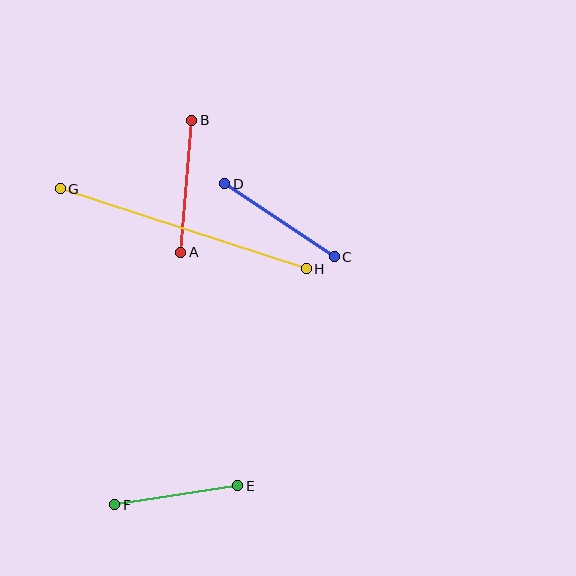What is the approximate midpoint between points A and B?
The midpoint is at approximately (186, 186) pixels.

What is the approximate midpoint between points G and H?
The midpoint is at approximately (183, 229) pixels.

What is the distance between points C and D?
The distance is approximately 132 pixels.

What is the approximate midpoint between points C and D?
The midpoint is at approximately (279, 220) pixels.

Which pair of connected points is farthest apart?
Points G and H are farthest apart.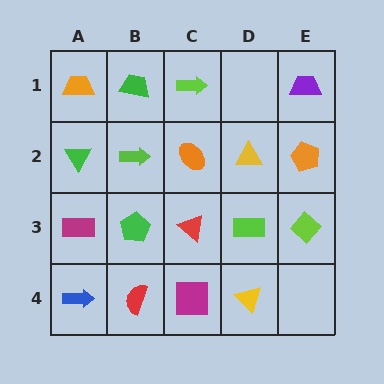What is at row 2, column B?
A lime arrow.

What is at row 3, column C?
A red triangle.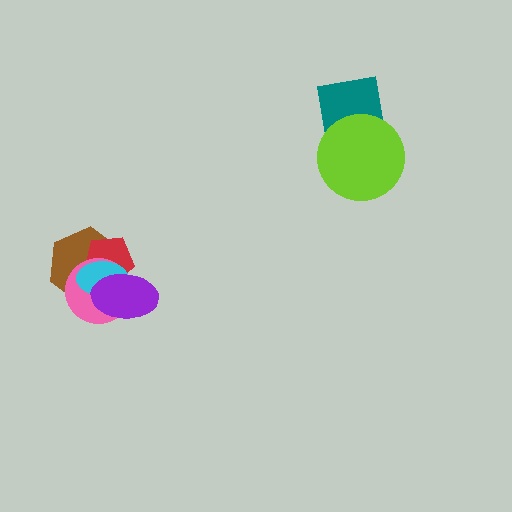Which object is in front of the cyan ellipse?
The purple ellipse is in front of the cyan ellipse.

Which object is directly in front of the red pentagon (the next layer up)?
The pink circle is directly in front of the red pentagon.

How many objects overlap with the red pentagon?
4 objects overlap with the red pentagon.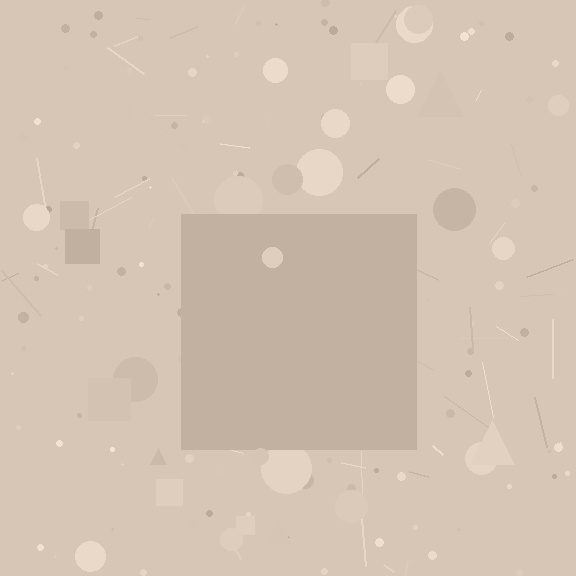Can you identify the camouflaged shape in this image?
The camouflaged shape is a square.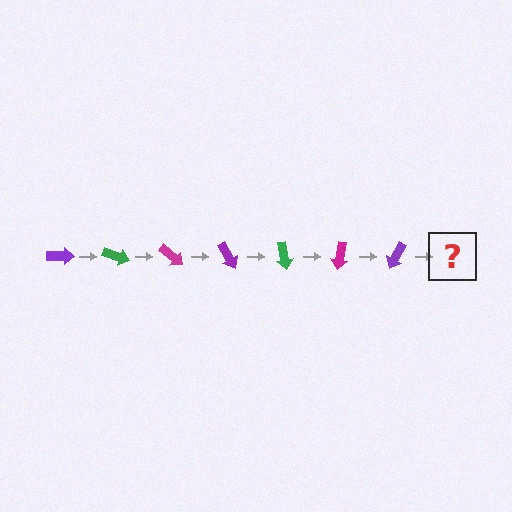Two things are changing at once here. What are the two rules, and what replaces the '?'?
The two rules are that it rotates 20 degrees each step and the color cycles through purple, green, and magenta. The '?' should be a green arrow, rotated 140 degrees from the start.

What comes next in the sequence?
The next element should be a green arrow, rotated 140 degrees from the start.